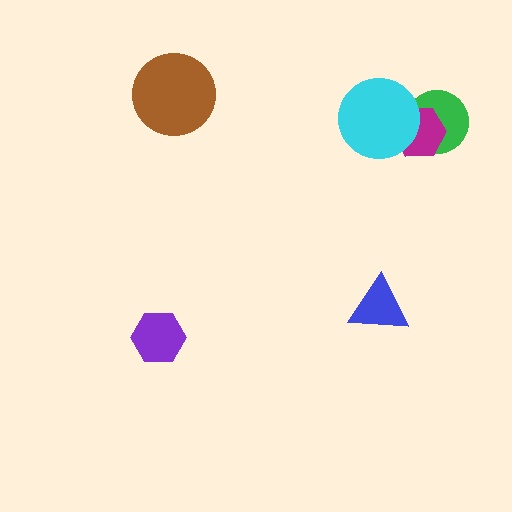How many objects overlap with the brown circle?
0 objects overlap with the brown circle.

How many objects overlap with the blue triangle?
0 objects overlap with the blue triangle.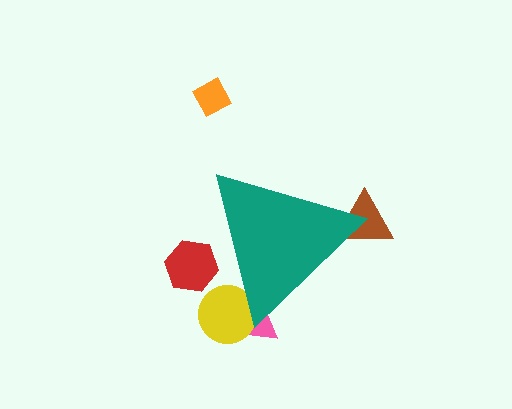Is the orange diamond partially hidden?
No, the orange diamond is fully visible.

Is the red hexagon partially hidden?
Yes, the red hexagon is partially hidden behind the teal triangle.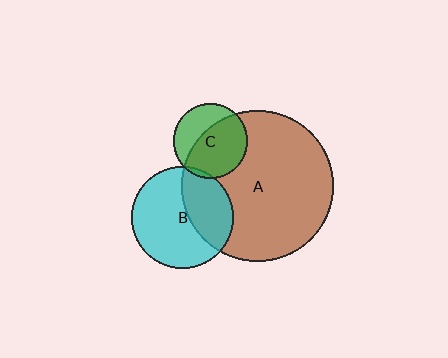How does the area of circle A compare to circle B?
Approximately 2.2 times.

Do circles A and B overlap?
Yes.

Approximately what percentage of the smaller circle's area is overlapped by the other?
Approximately 35%.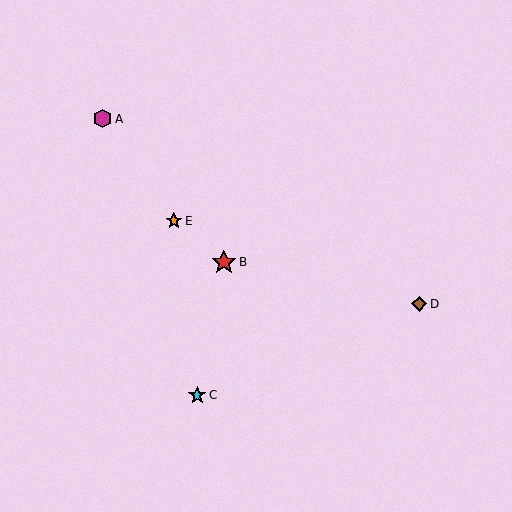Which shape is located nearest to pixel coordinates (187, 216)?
The orange star (labeled E) at (174, 221) is nearest to that location.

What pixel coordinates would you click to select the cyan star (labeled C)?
Click at (197, 395) to select the cyan star C.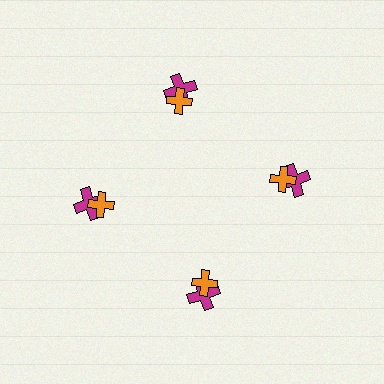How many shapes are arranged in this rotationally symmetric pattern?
There are 8 shapes, arranged in 4 groups of 2.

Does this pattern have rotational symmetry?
Yes, this pattern has 4-fold rotational symmetry. It looks the same after rotating 90 degrees around the center.